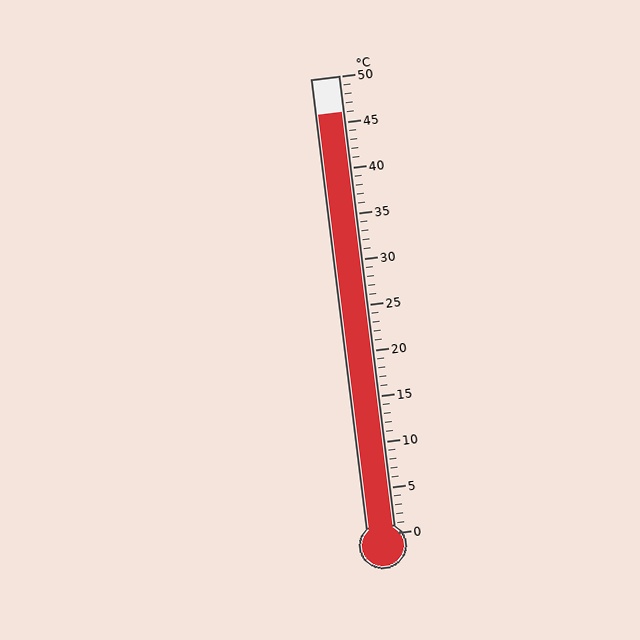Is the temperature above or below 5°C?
The temperature is above 5°C.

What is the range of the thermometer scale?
The thermometer scale ranges from 0°C to 50°C.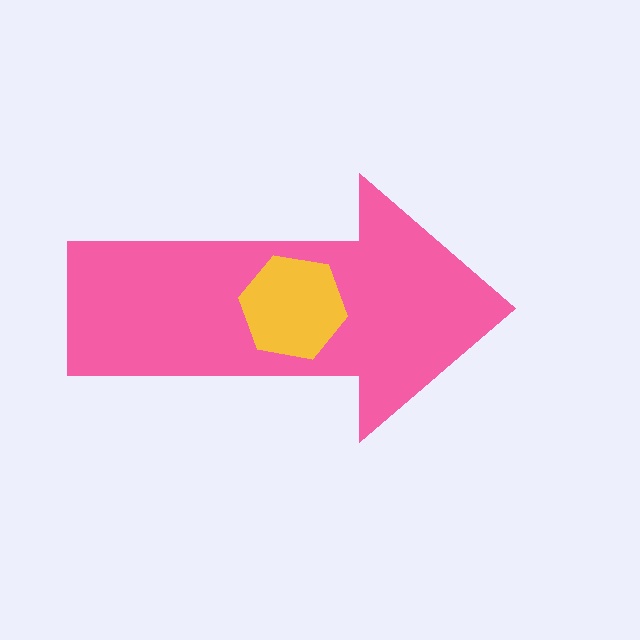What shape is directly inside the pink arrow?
The yellow hexagon.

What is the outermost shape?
The pink arrow.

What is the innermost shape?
The yellow hexagon.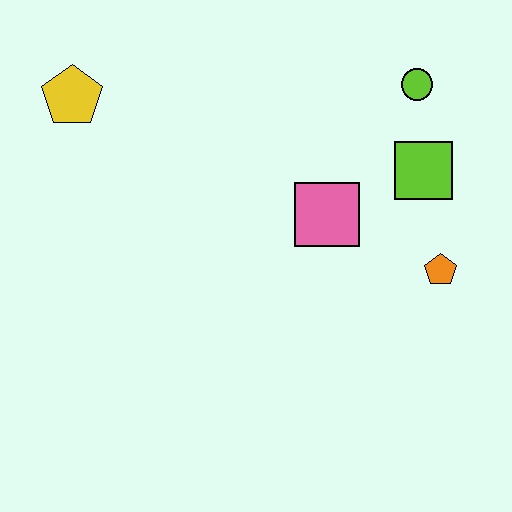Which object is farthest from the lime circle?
The yellow pentagon is farthest from the lime circle.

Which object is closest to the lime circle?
The lime square is closest to the lime circle.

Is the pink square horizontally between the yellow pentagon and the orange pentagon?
Yes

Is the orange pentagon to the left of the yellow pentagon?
No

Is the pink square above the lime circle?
No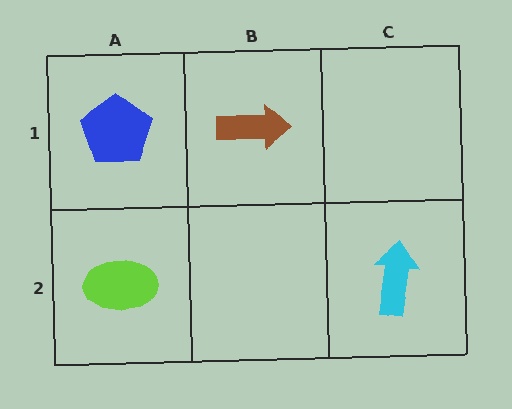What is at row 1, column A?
A blue pentagon.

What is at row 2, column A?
A lime ellipse.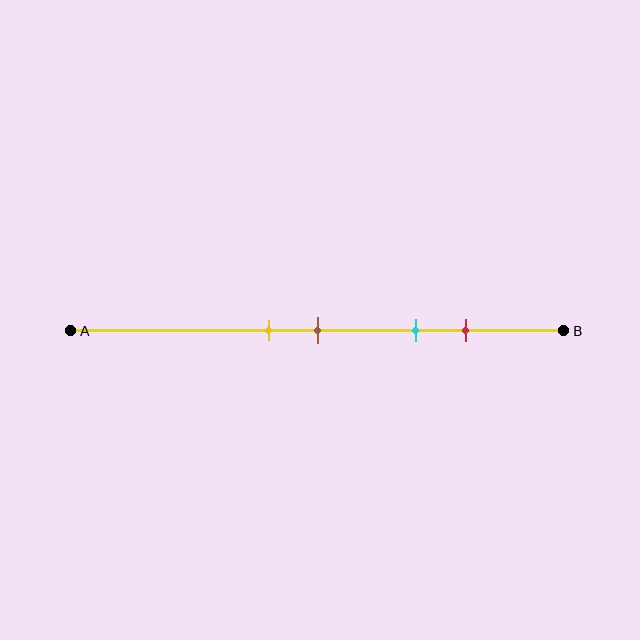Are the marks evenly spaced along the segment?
No, the marks are not evenly spaced.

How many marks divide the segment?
There are 4 marks dividing the segment.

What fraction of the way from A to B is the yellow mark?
The yellow mark is approximately 40% (0.4) of the way from A to B.